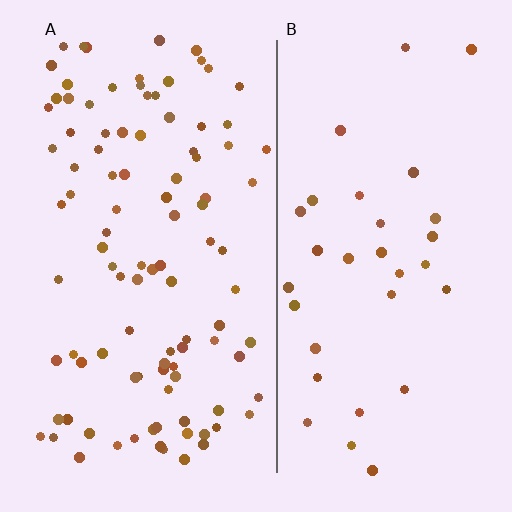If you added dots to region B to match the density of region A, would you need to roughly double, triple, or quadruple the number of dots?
Approximately triple.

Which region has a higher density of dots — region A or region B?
A (the left).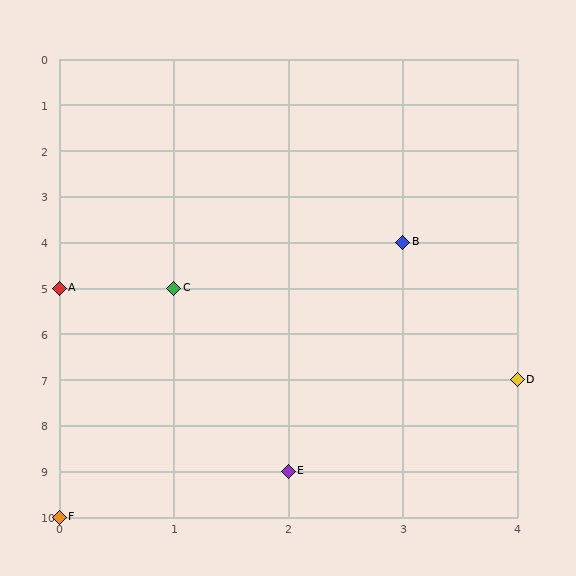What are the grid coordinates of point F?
Point F is at grid coordinates (0, 10).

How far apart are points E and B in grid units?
Points E and B are 1 column and 5 rows apart (about 5.1 grid units diagonally).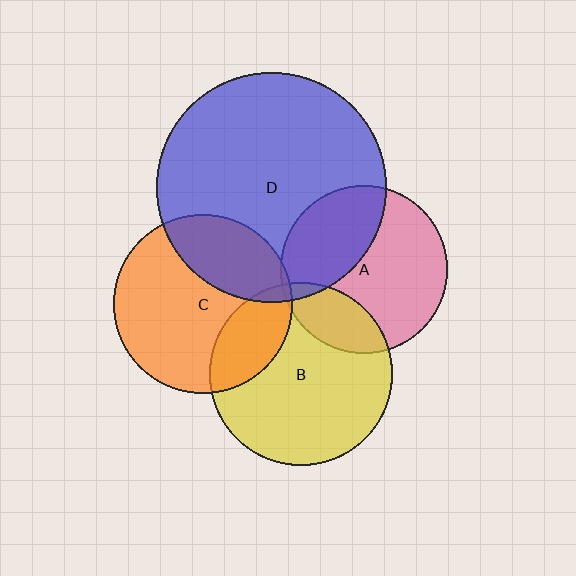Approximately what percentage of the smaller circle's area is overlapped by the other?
Approximately 25%.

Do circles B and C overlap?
Yes.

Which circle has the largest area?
Circle D (blue).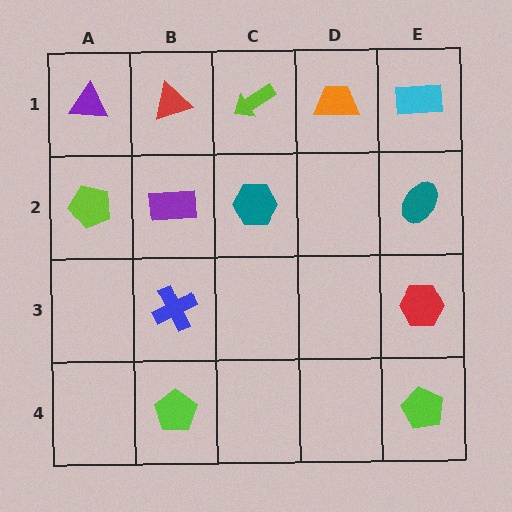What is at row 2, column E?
A teal ellipse.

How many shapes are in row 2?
4 shapes.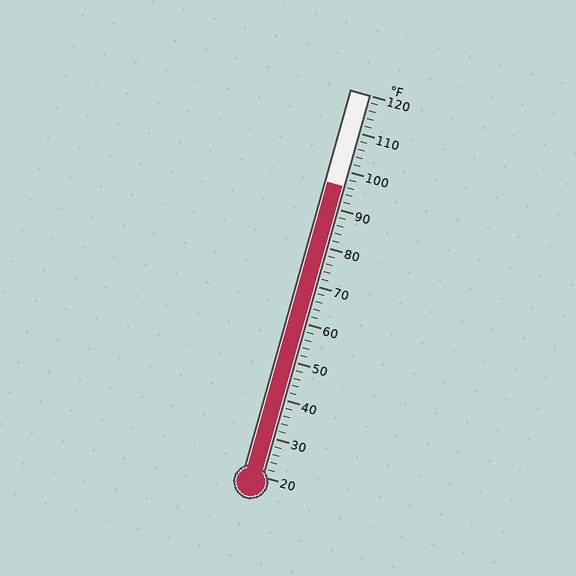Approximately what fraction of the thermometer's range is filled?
The thermometer is filled to approximately 75% of its range.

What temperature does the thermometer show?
The thermometer shows approximately 96°F.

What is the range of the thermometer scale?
The thermometer scale ranges from 20°F to 120°F.